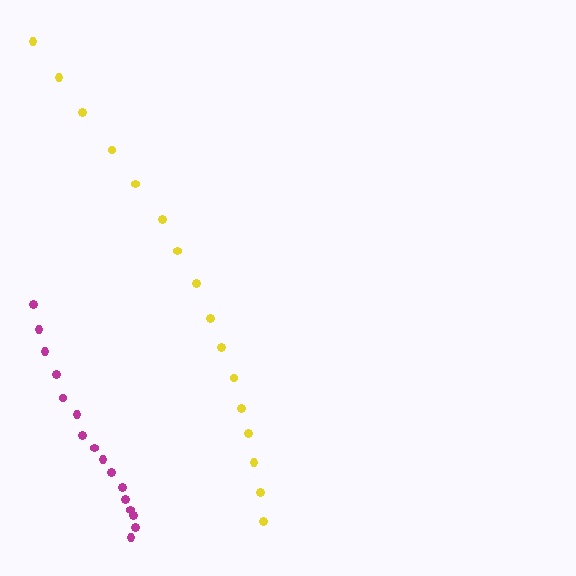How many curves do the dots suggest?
There are 2 distinct paths.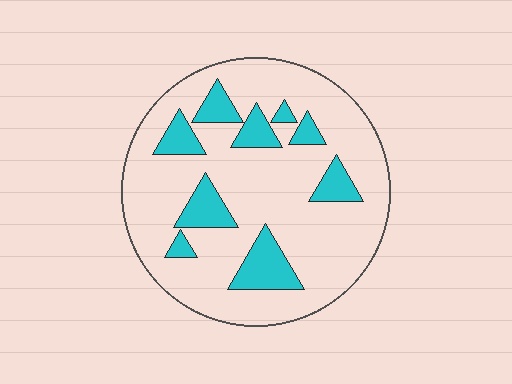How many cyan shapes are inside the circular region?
9.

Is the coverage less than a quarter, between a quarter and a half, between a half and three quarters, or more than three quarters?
Less than a quarter.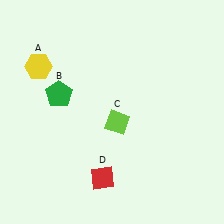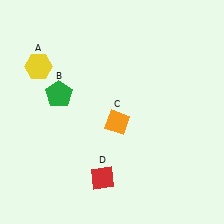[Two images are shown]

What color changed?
The diamond (C) changed from lime in Image 1 to orange in Image 2.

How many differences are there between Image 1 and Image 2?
There is 1 difference between the two images.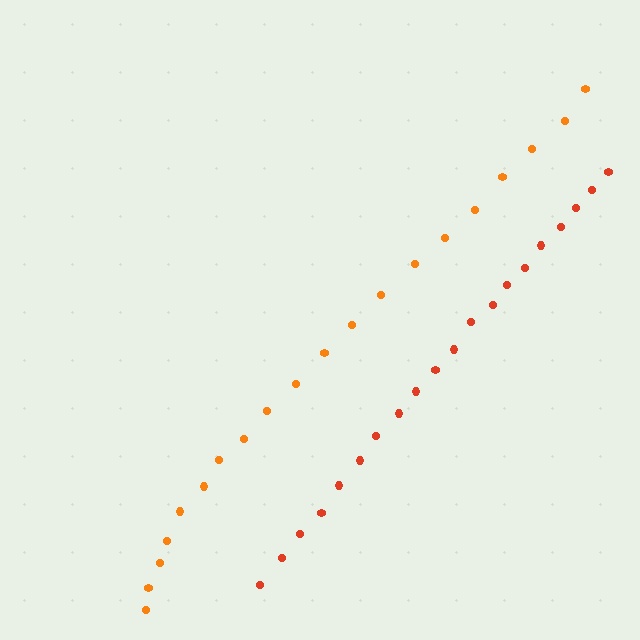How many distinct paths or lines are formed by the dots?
There are 2 distinct paths.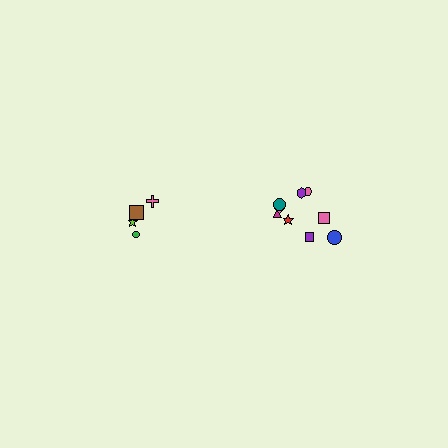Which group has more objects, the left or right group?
The right group.